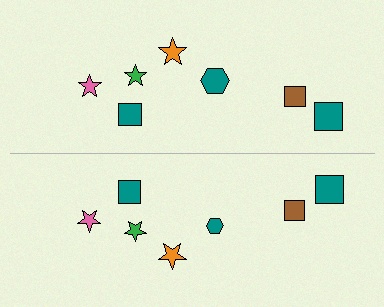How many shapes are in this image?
There are 14 shapes in this image.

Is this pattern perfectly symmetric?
No, the pattern is not perfectly symmetric. The teal hexagon on the bottom side has a different size than its mirror counterpart.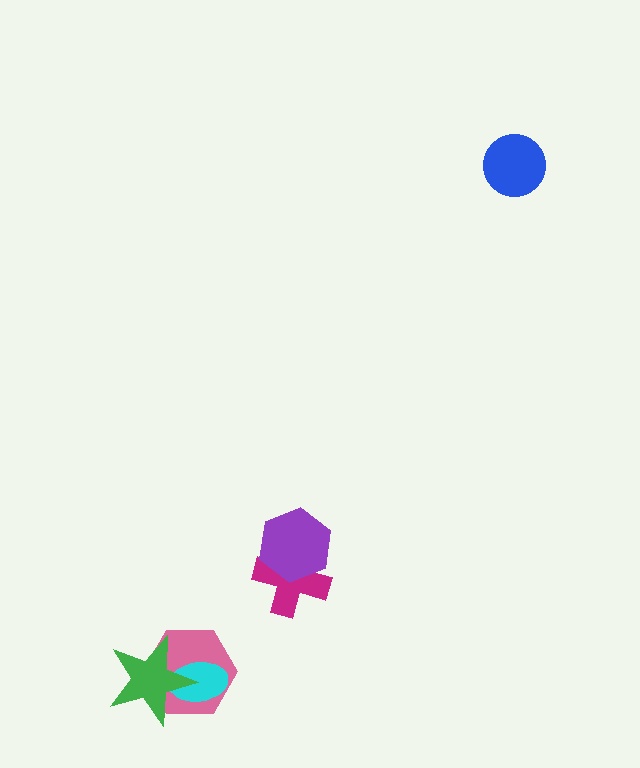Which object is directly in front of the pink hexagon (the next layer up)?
The cyan ellipse is directly in front of the pink hexagon.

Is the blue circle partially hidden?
No, no other shape covers it.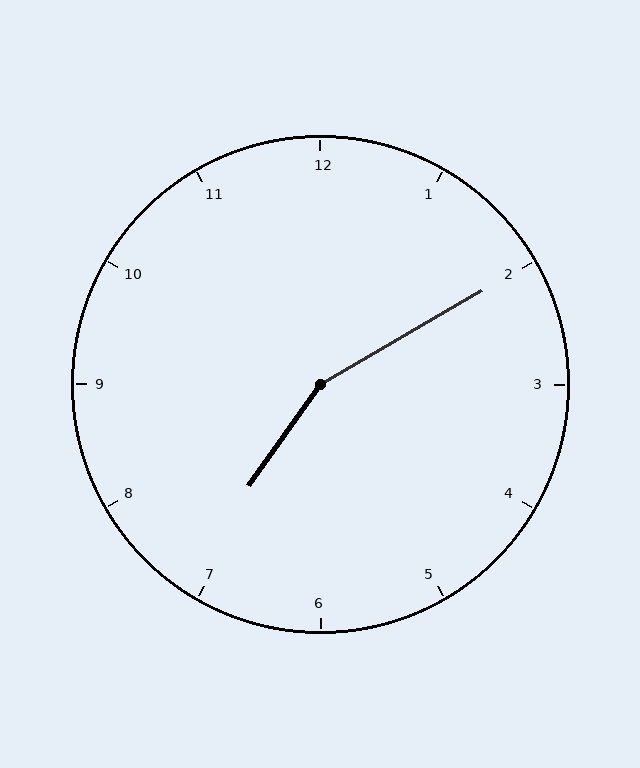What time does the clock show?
7:10.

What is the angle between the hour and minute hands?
Approximately 155 degrees.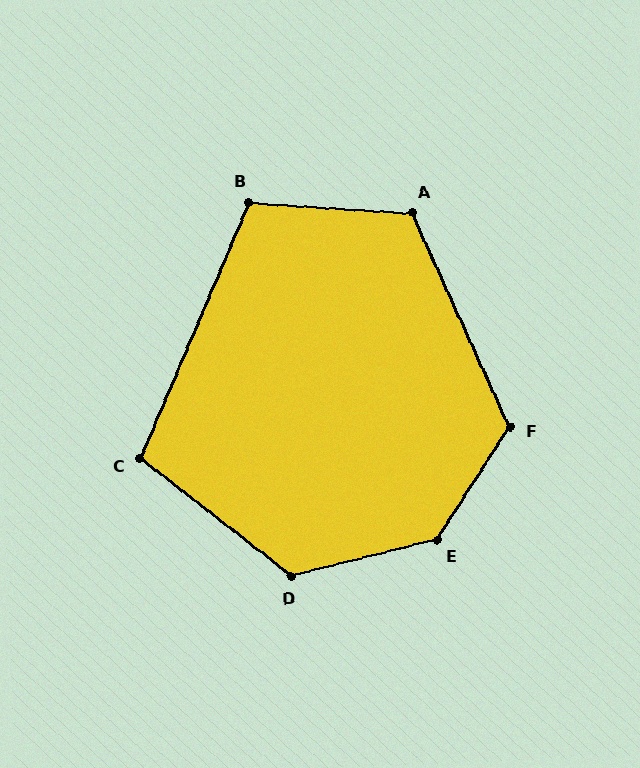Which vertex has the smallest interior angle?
C, at approximately 105 degrees.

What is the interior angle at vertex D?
Approximately 128 degrees (obtuse).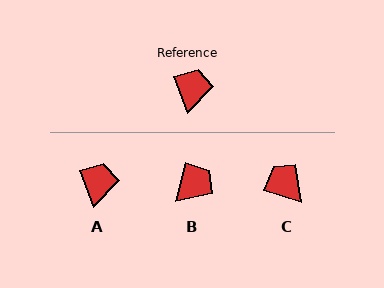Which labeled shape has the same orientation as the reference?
A.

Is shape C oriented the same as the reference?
No, it is off by about 53 degrees.